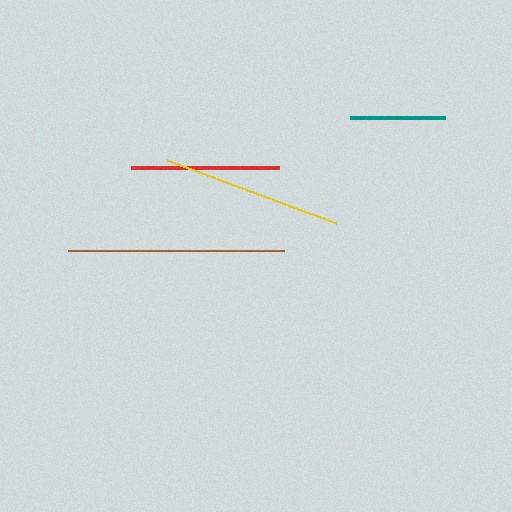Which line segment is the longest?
The brown line is the longest at approximately 216 pixels.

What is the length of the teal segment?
The teal segment is approximately 94 pixels long.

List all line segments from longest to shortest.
From longest to shortest: brown, yellow, red, teal.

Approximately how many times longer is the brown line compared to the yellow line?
The brown line is approximately 1.2 times the length of the yellow line.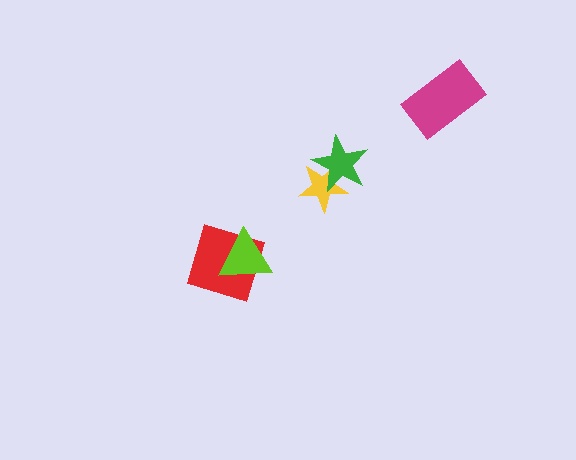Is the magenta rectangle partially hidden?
No, no other shape covers it.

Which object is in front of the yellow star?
The green star is in front of the yellow star.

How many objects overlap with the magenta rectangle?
0 objects overlap with the magenta rectangle.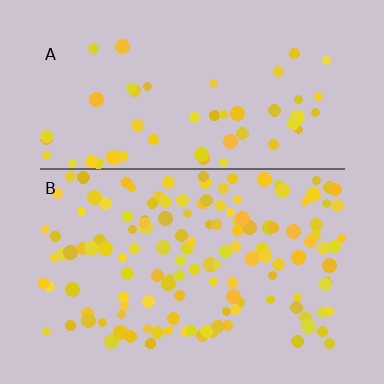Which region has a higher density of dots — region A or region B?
B (the bottom).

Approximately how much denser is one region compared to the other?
Approximately 2.6× — region B over region A.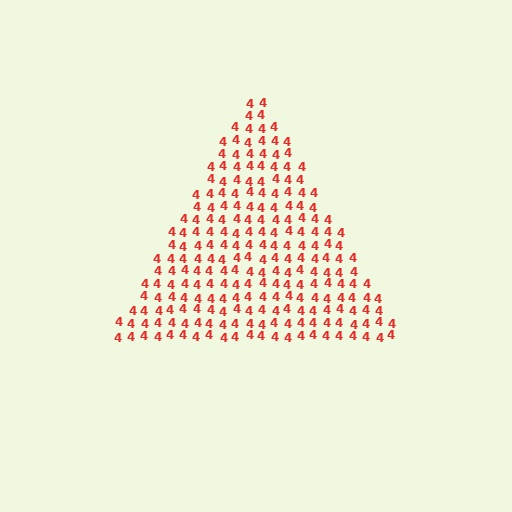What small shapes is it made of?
It is made of small digit 4's.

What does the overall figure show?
The overall figure shows a triangle.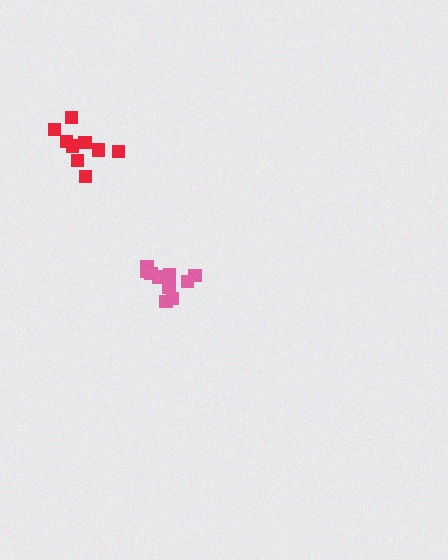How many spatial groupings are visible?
There are 2 spatial groupings.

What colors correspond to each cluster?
The clusters are colored: red, pink.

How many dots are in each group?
Group 1: 9 dots, Group 2: 10 dots (19 total).